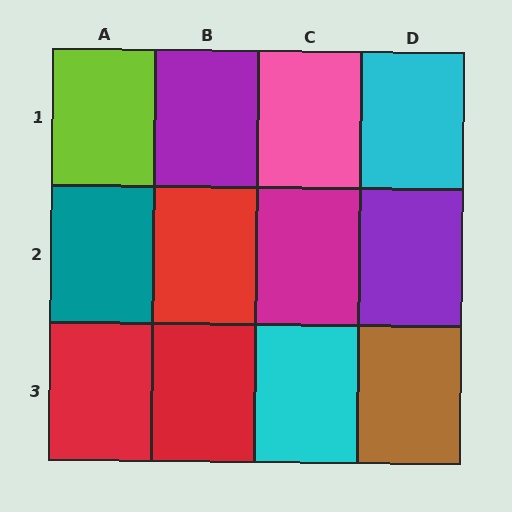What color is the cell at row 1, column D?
Cyan.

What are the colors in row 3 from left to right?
Red, red, cyan, brown.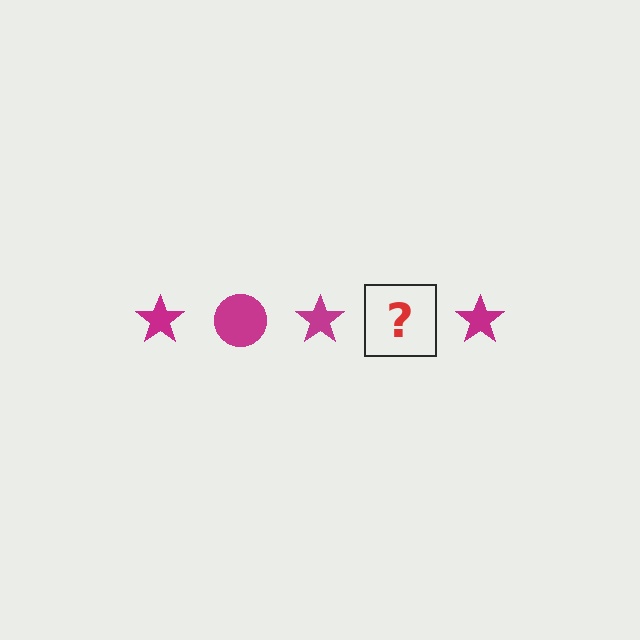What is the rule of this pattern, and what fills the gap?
The rule is that the pattern cycles through star, circle shapes in magenta. The gap should be filled with a magenta circle.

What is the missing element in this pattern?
The missing element is a magenta circle.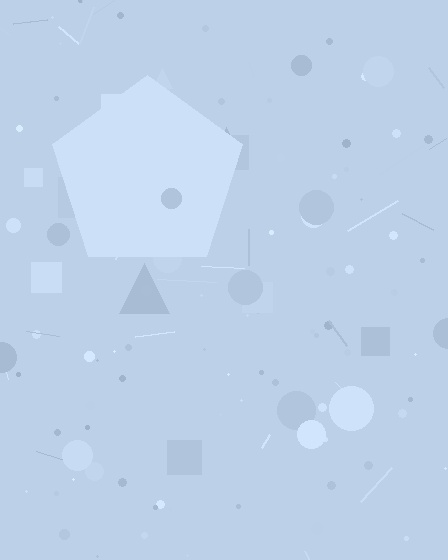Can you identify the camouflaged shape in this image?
The camouflaged shape is a pentagon.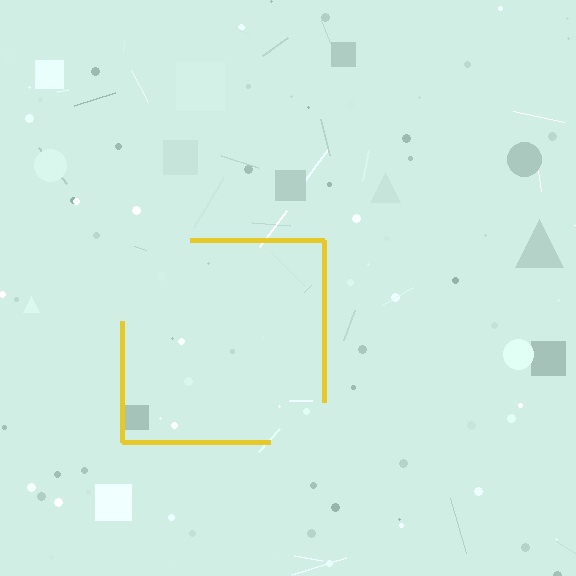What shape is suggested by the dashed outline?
The dashed outline suggests a square.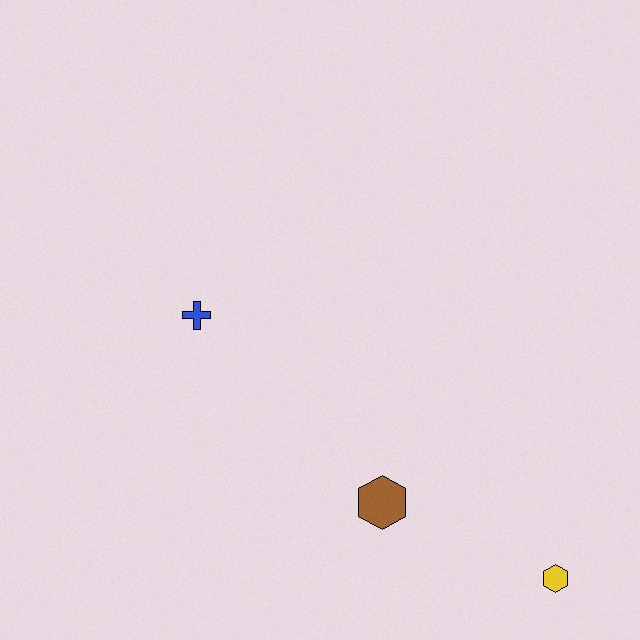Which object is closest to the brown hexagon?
The yellow hexagon is closest to the brown hexagon.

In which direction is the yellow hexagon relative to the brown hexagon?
The yellow hexagon is to the right of the brown hexagon.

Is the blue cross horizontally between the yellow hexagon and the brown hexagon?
No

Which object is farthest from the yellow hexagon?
The blue cross is farthest from the yellow hexagon.